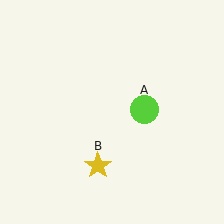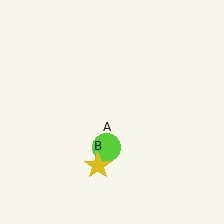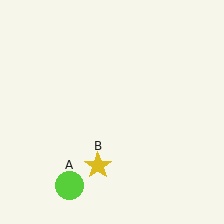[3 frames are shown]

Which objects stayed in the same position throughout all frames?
Yellow star (object B) remained stationary.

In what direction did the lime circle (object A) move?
The lime circle (object A) moved down and to the left.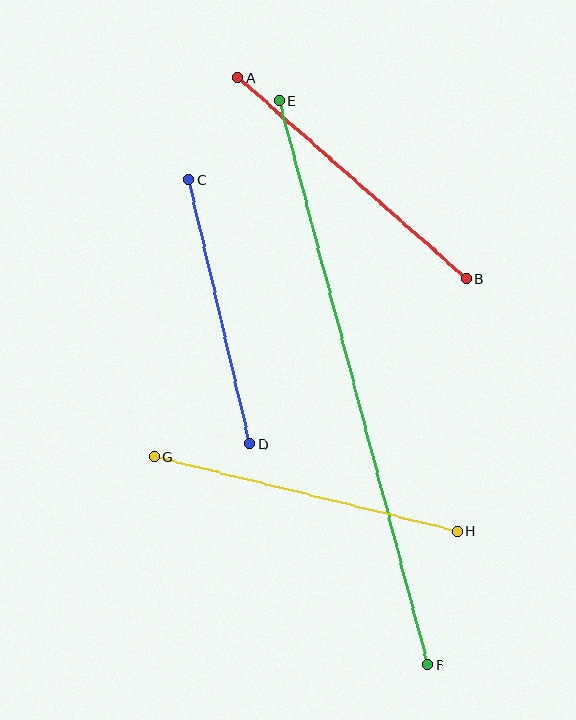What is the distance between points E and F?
The distance is approximately 584 pixels.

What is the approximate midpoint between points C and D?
The midpoint is at approximately (219, 312) pixels.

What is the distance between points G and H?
The distance is approximately 312 pixels.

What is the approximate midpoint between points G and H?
The midpoint is at approximately (306, 494) pixels.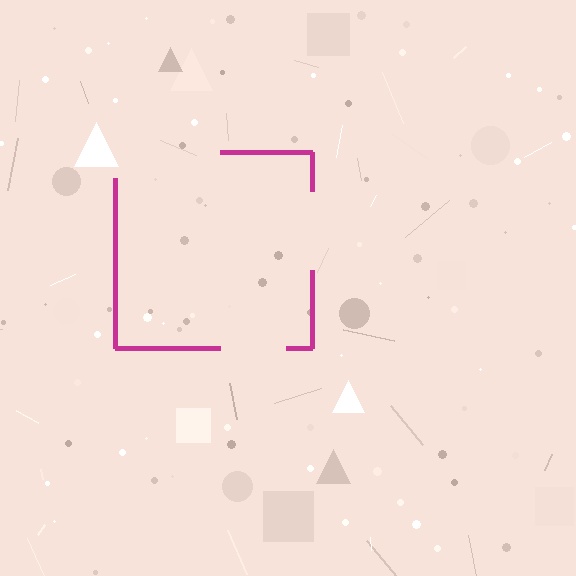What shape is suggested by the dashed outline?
The dashed outline suggests a square.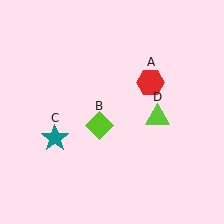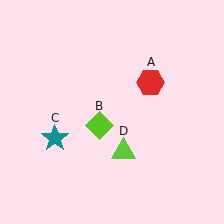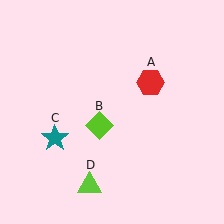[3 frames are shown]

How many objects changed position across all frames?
1 object changed position: lime triangle (object D).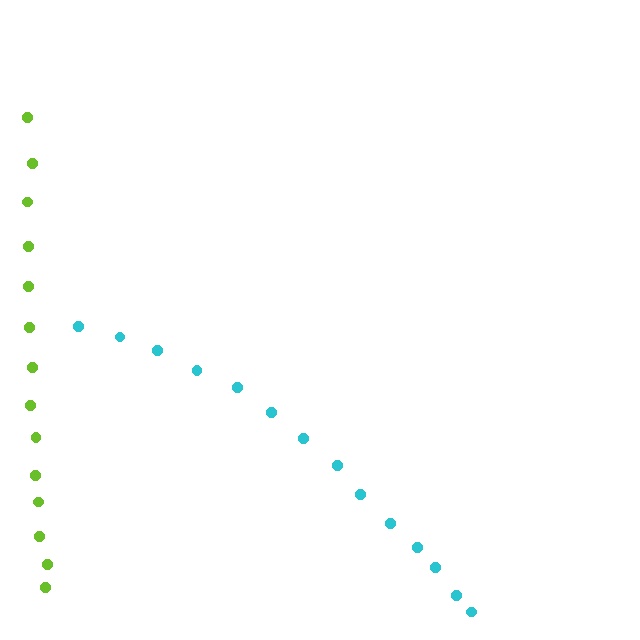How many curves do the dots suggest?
There are 2 distinct paths.